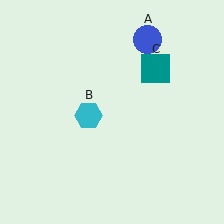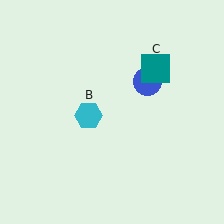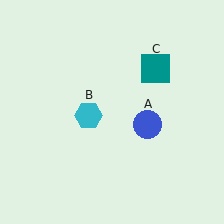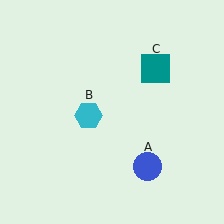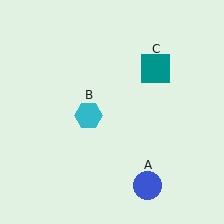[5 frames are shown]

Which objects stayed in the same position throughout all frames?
Cyan hexagon (object B) and teal square (object C) remained stationary.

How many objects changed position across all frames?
1 object changed position: blue circle (object A).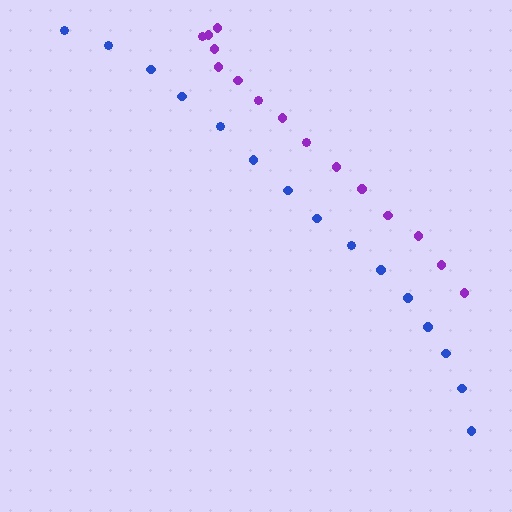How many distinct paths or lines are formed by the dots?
There are 2 distinct paths.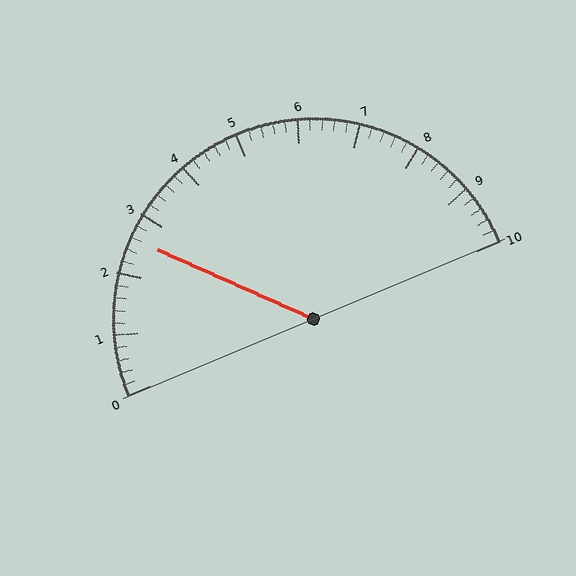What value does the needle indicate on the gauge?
The needle indicates approximately 2.6.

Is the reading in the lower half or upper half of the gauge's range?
The reading is in the lower half of the range (0 to 10).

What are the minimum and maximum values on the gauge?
The gauge ranges from 0 to 10.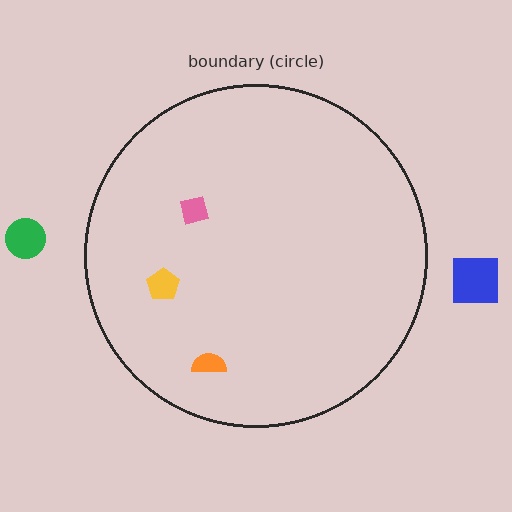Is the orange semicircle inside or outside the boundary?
Inside.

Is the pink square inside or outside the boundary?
Inside.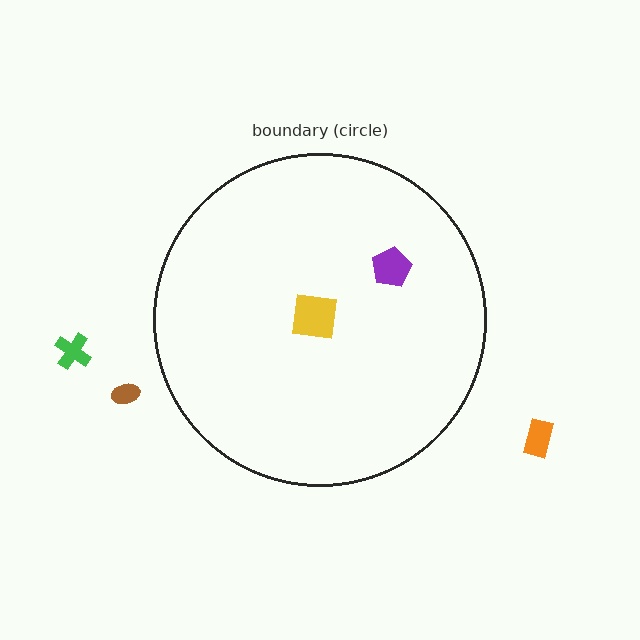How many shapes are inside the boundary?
2 inside, 3 outside.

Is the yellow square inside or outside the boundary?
Inside.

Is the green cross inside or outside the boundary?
Outside.